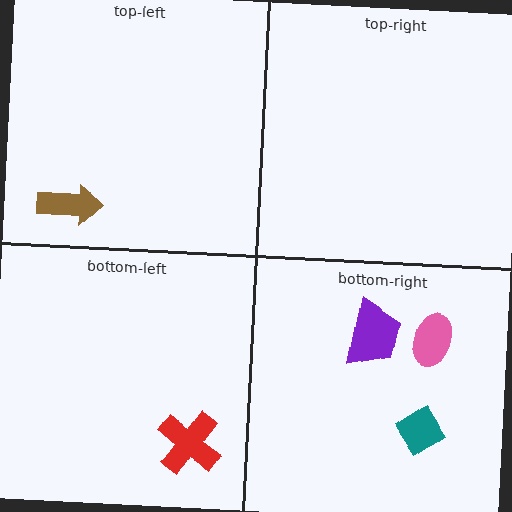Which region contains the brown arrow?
The top-left region.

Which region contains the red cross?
The bottom-left region.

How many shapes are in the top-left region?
1.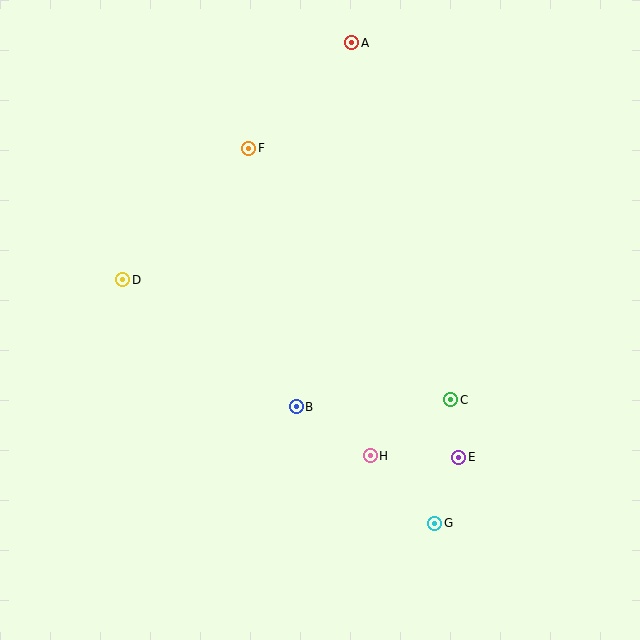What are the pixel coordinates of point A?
Point A is at (352, 43).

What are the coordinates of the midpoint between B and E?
The midpoint between B and E is at (378, 432).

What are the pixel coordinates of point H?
Point H is at (370, 456).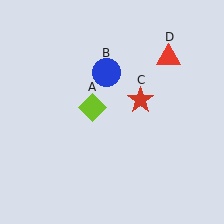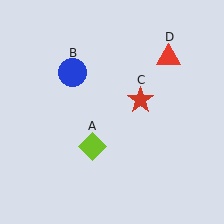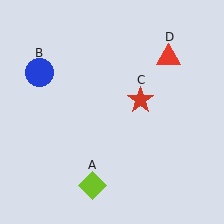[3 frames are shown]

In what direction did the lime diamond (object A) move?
The lime diamond (object A) moved down.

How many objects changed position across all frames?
2 objects changed position: lime diamond (object A), blue circle (object B).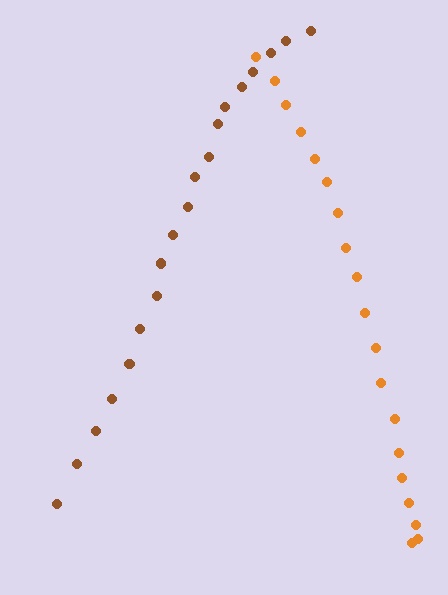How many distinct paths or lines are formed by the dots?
There are 2 distinct paths.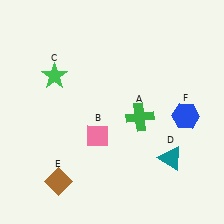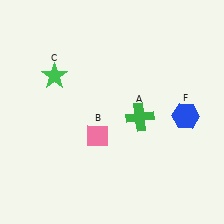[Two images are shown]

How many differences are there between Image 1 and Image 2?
There are 2 differences between the two images.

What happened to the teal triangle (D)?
The teal triangle (D) was removed in Image 2. It was in the bottom-right area of Image 1.